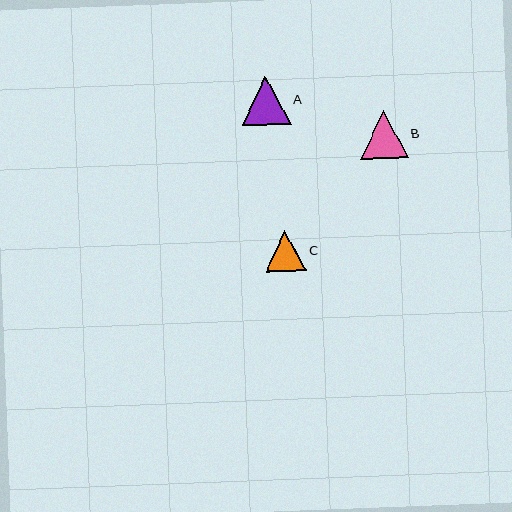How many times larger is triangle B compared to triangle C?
Triangle B is approximately 1.2 times the size of triangle C.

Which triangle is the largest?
Triangle A is the largest with a size of approximately 49 pixels.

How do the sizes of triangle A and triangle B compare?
Triangle A and triangle B are approximately the same size.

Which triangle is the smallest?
Triangle C is the smallest with a size of approximately 41 pixels.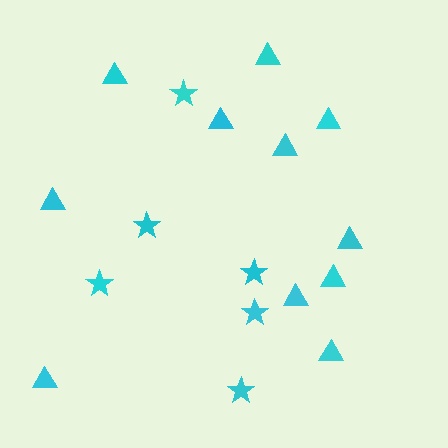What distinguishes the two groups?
There are 2 groups: one group of stars (6) and one group of triangles (11).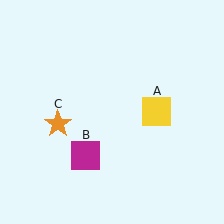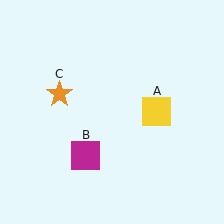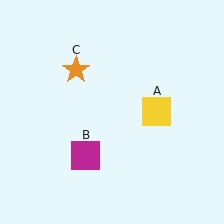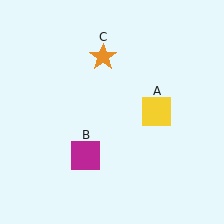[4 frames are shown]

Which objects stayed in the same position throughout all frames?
Yellow square (object A) and magenta square (object B) remained stationary.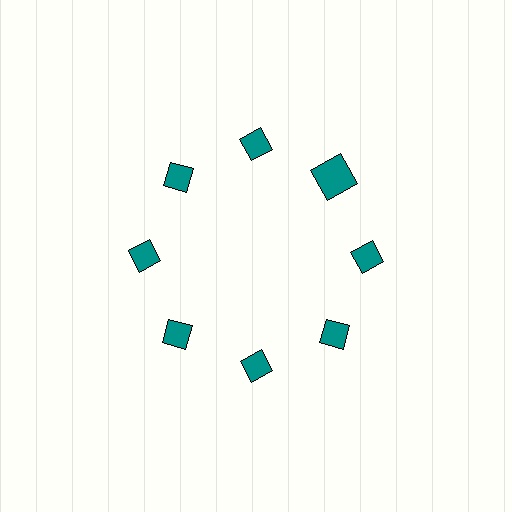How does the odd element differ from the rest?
It has a different shape: square instead of diamond.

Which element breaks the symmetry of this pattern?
The teal square at roughly the 2 o'clock position breaks the symmetry. All other shapes are teal diamonds.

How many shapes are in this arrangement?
There are 8 shapes arranged in a ring pattern.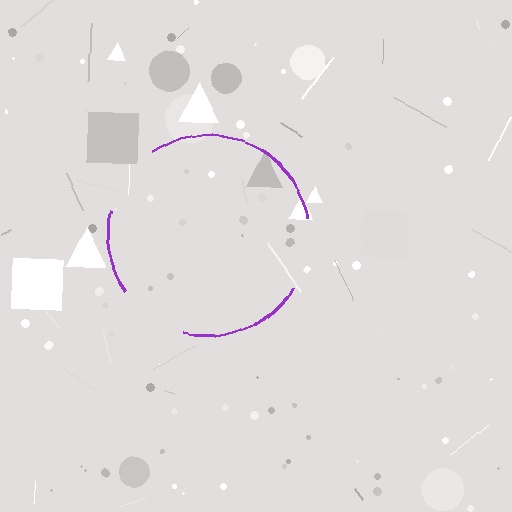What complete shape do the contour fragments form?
The contour fragments form a circle.